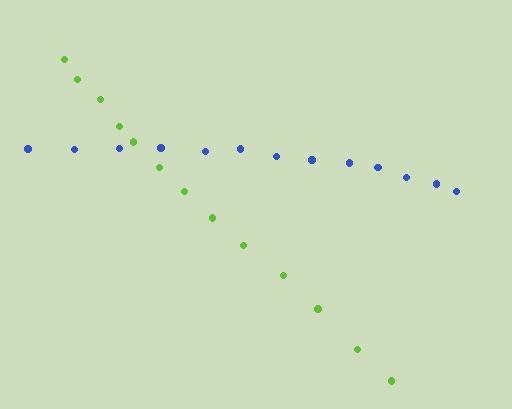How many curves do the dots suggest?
There are 2 distinct paths.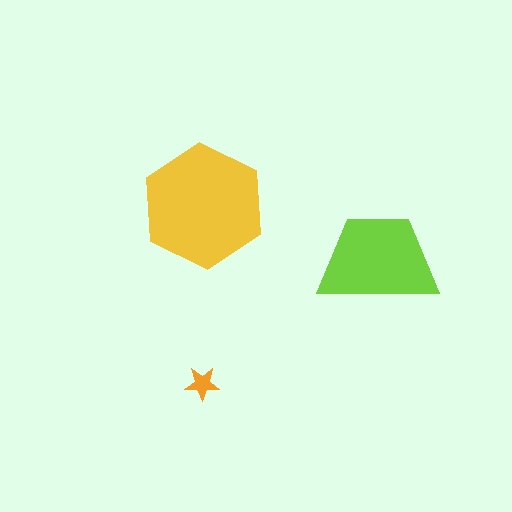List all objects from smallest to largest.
The orange star, the lime trapezoid, the yellow hexagon.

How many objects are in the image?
There are 3 objects in the image.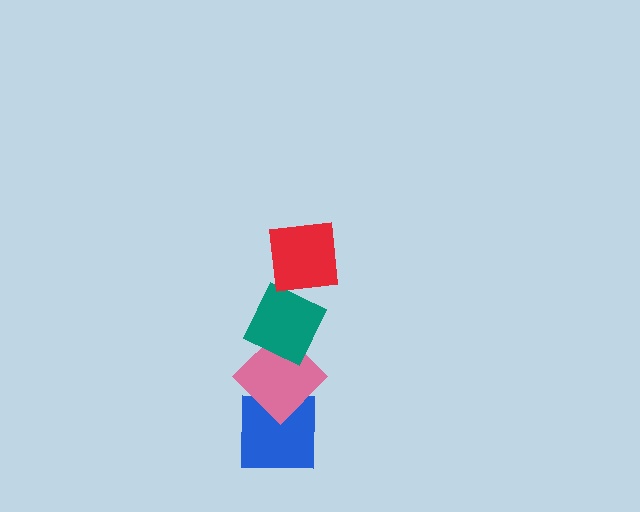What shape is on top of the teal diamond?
The red square is on top of the teal diamond.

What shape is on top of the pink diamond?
The teal diamond is on top of the pink diamond.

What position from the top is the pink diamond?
The pink diamond is 3rd from the top.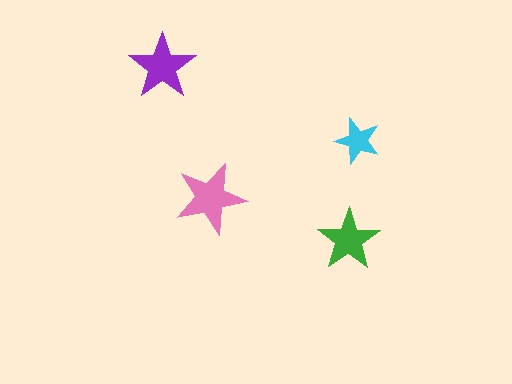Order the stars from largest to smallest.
the pink one, the purple one, the green one, the cyan one.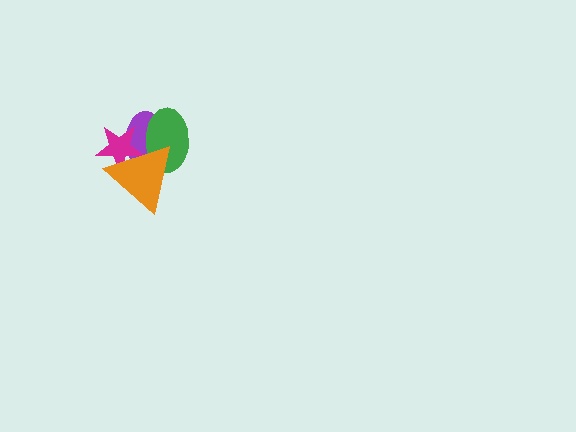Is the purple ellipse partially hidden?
Yes, it is partially covered by another shape.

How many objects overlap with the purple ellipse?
3 objects overlap with the purple ellipse.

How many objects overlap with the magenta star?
3 objects overlap with the magenta star.